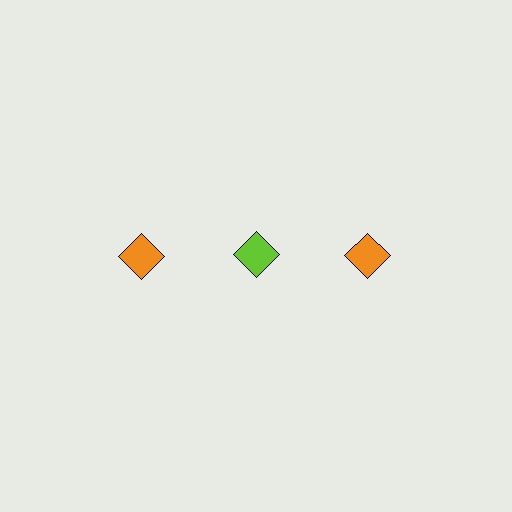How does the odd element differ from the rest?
It has a different color: lime instead of orange.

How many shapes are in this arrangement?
There are 3 shapes arranged in a grid pattern.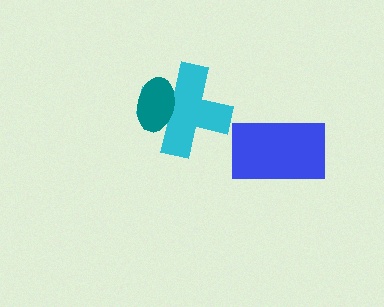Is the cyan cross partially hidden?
Yes, it is partially covered by another shape.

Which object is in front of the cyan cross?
The teal ellipse is in front of the cyan cross.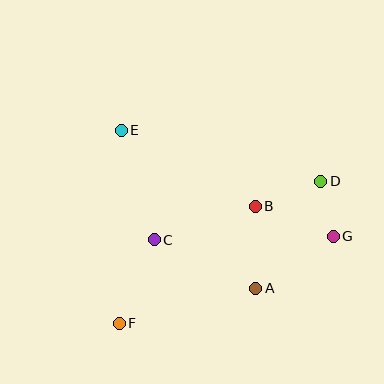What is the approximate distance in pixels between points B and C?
The distance between B and C is approximately 106 pixels.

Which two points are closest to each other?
Points D and G are closest to each other.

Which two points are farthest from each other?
Points D and F are farthest from each other.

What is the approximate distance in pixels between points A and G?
The distance between A and G is approximately 93 pixels.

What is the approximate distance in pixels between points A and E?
The distance between A and E is approximately 207 pixels.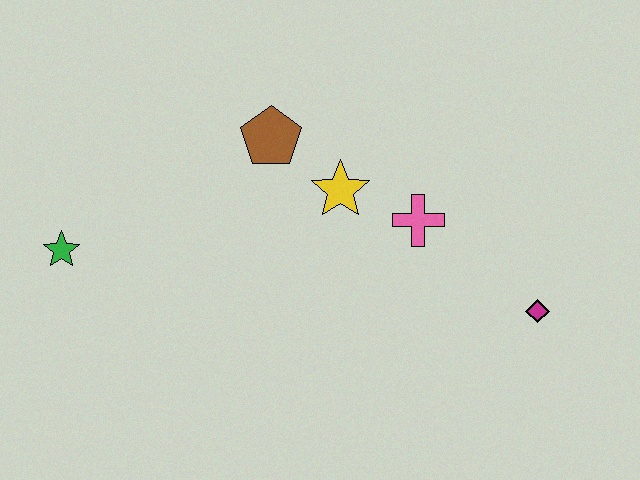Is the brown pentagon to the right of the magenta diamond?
No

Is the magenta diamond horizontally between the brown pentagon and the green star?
No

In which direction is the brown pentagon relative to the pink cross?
The brown pentagon is to the left of the pink cross.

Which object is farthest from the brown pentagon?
The magenta diamond is farthest from the brown pentagon.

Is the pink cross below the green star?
No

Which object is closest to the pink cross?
The yellow star is closest to the pink cross.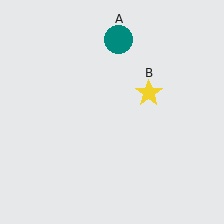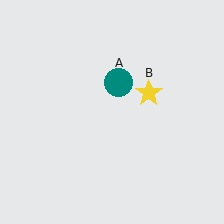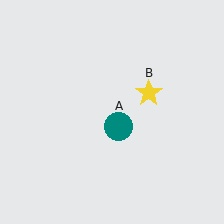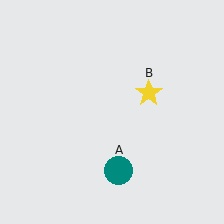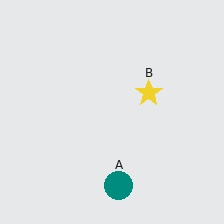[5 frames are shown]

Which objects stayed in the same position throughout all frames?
Yellow star (object B) remained stationary.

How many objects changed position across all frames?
1 object changed position: teal circle (object A).